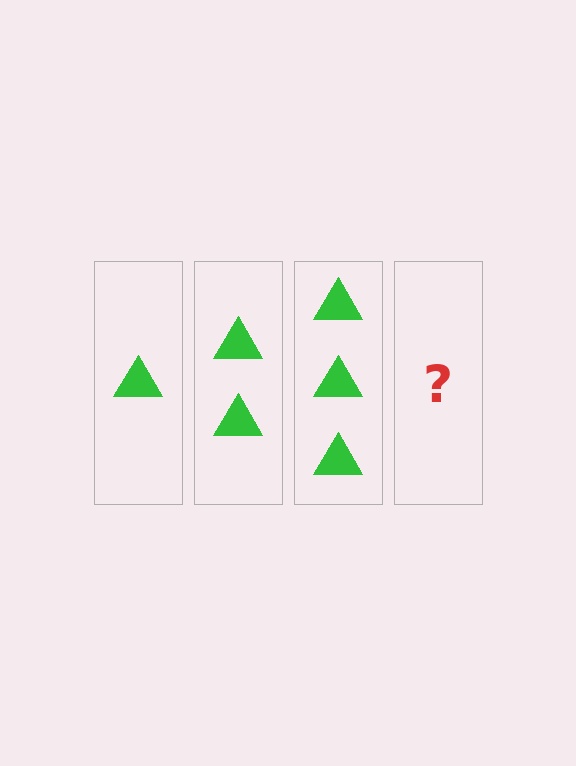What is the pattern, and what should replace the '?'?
The pattern is that each step adds one more triangle. The '?' should be 4 triangles.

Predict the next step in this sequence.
The next step is 4 triangles.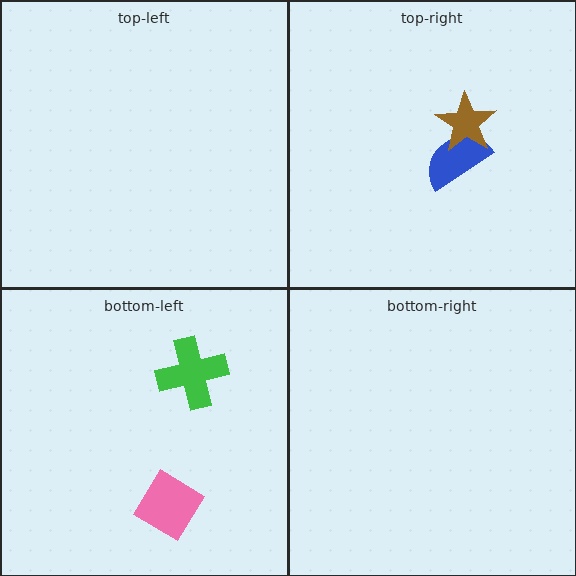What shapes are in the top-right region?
The blue semicircle, the brown star.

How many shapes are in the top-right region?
2.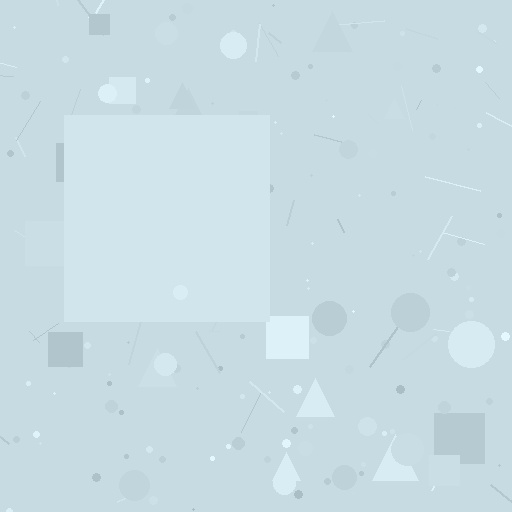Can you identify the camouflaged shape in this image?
The camouflaged shape is a square.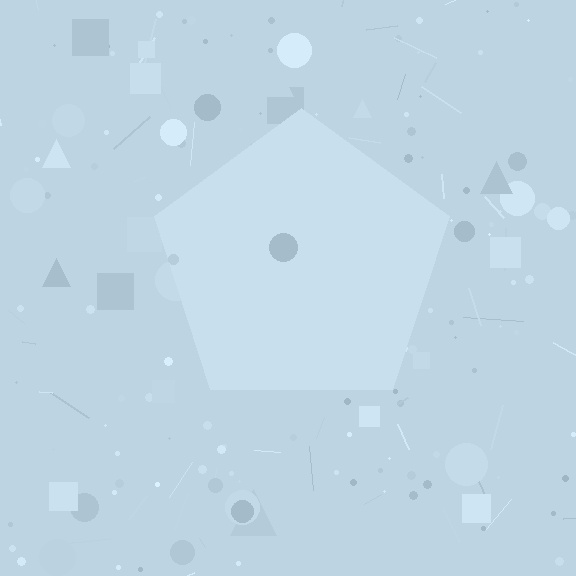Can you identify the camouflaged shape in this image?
The camouflaged shape is a pentagon.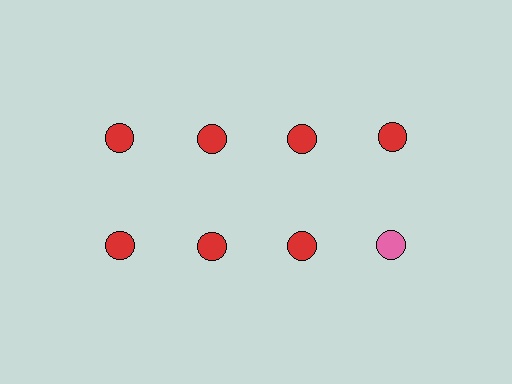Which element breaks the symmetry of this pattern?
The pink circle in the second row, second from right column breaks the symmetry. All other shapes are red circles.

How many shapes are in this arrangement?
There are 8 shapes arranged in a grid pattern.